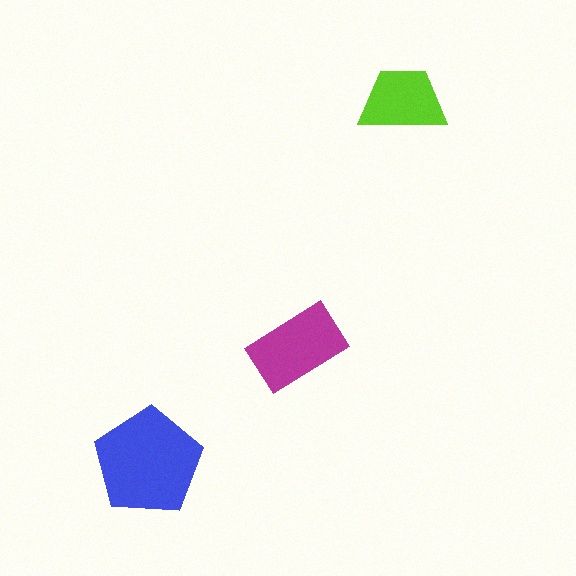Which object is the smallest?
The lime trapezoid.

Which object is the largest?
The blue pentagon.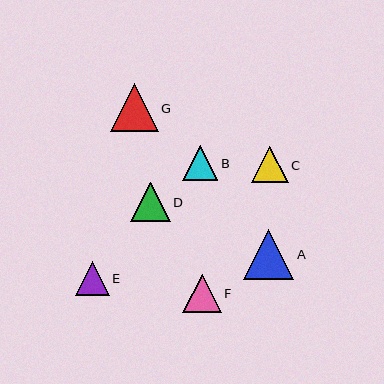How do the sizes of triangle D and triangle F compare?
Triangle D and triangle F are approximately the same size.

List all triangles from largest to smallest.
From largest to smallest: A, G, D, F, C, B, E.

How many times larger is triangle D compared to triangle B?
Triangle D is approximately 1.1 times the size of triangle B.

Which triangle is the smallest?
Triangle E is the smallest with a size of approximately 34 pixels.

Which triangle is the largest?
Triangle A is the largest with a size of approximately 50 pixels.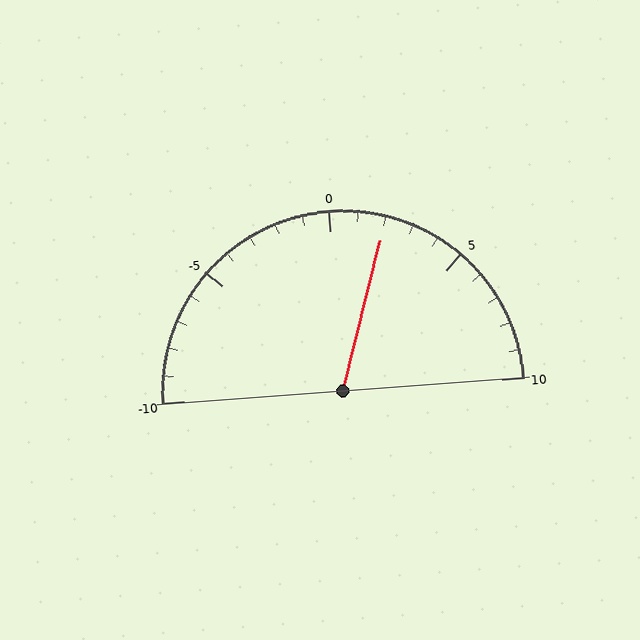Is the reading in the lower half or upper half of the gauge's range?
The reading is in the upper half of the range (-10 to 10).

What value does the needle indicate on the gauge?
The needle indicates approximately 2.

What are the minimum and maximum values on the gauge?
The gauge ranges from -10 to 10.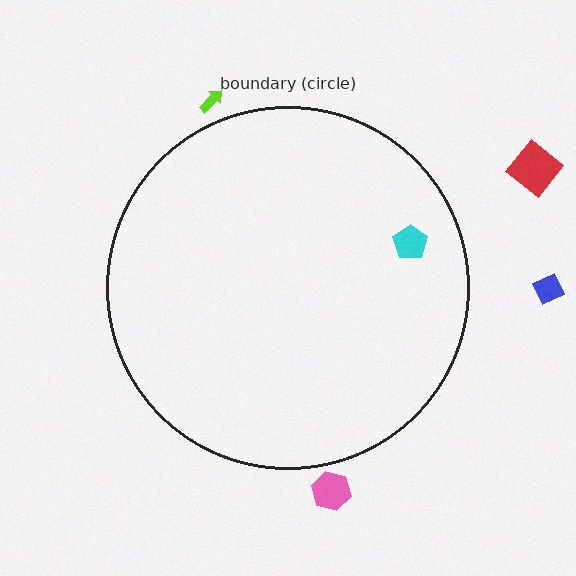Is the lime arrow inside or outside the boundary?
Outside.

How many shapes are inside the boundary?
1 inside, 4 outside.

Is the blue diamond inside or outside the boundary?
Outside.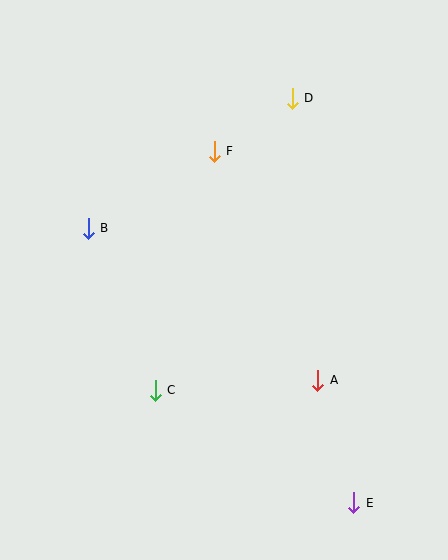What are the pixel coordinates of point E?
Point E is at (354, 503).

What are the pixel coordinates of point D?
Point D is at (292, 98).